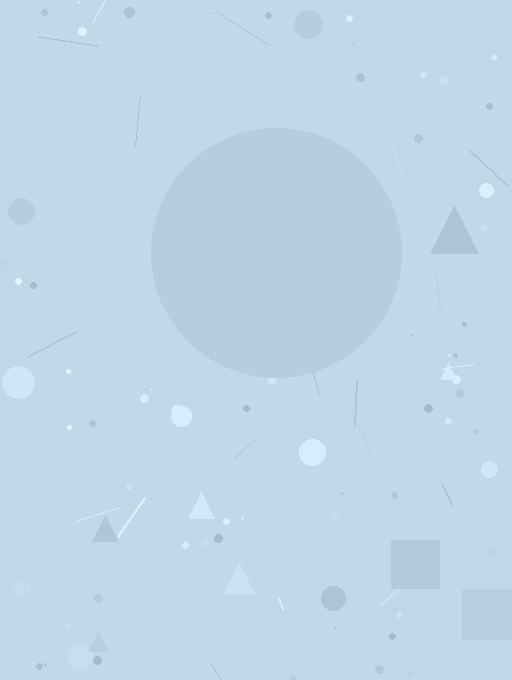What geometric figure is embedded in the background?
A circle is embedded in the background.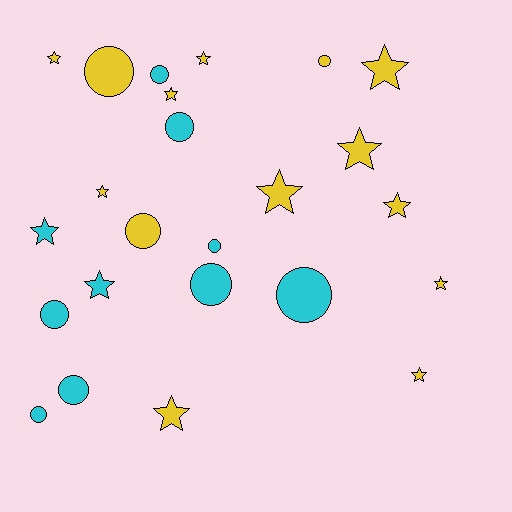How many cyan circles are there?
There are 8 cyan circles.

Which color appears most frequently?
Yellow, with 14 objects.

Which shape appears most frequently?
Star, with 13 objects.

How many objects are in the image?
There are 24 objects.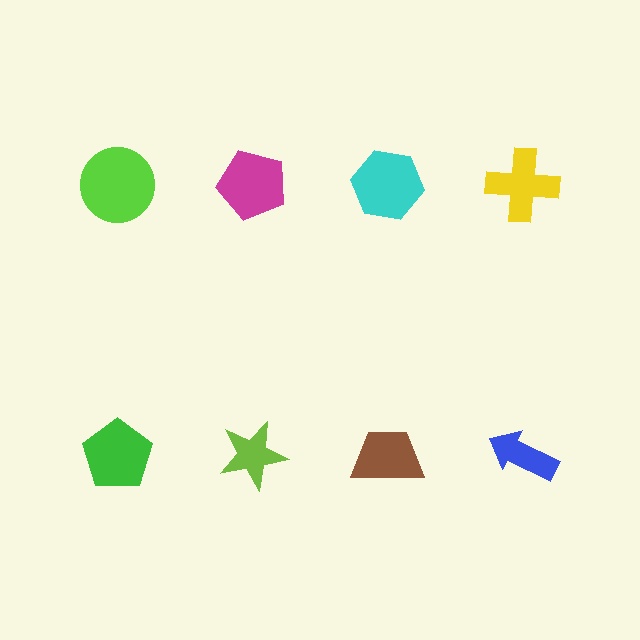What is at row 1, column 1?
A lime circle.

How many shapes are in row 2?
4 shapes.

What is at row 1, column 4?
A yellow cross.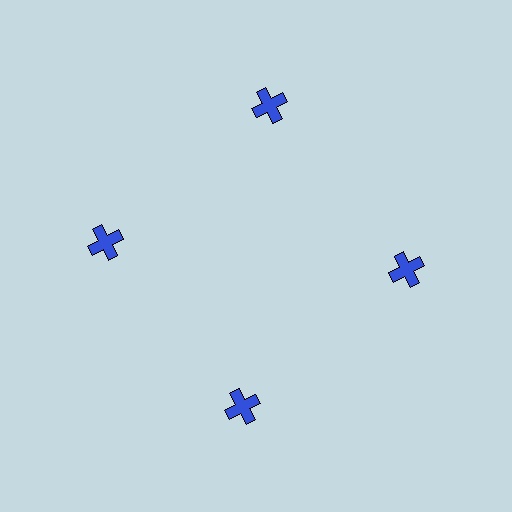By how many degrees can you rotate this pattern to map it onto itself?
The pattern maps onto itself every 90 degrees of rotation.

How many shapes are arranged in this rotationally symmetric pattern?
There are 4 shapes, arranged in 4 groups of 1.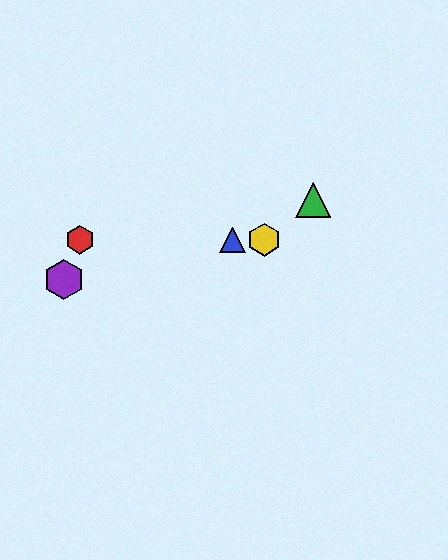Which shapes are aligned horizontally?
The red hexagon, the blue triangle, the yellow hexagon are aligned horizontally.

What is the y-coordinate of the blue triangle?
The blue triangle is at y≈240.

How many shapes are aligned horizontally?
3 shapes (the red hexagon, the blue triangle, the yellow hexagon) are aligned horizontally.